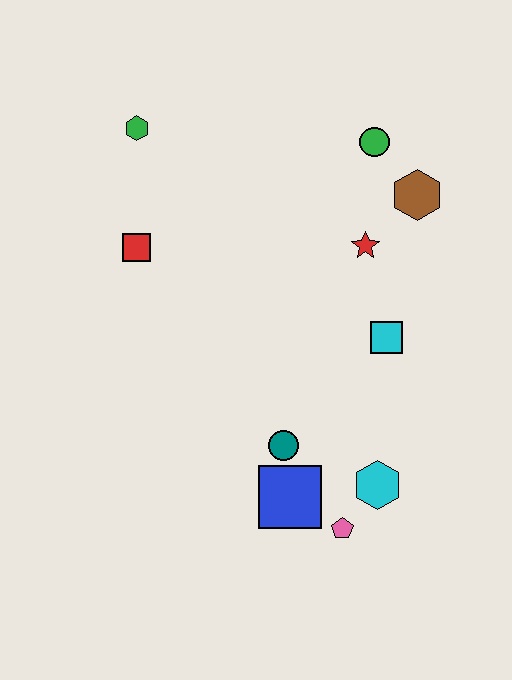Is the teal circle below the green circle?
Yes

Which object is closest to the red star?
The brown hexagon is closest to the red star.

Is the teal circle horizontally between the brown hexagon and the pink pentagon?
No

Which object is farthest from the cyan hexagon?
The green hexagon is farthest from the cyan hexagon.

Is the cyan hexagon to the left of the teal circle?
No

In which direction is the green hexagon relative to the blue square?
The green hexagon is above the blue square.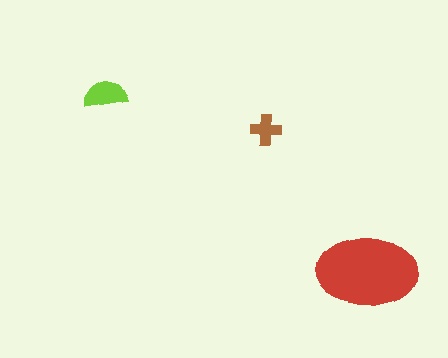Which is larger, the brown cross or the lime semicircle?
The lime semicircle.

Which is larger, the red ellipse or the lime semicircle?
The red ellipse.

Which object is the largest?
The red ellipse.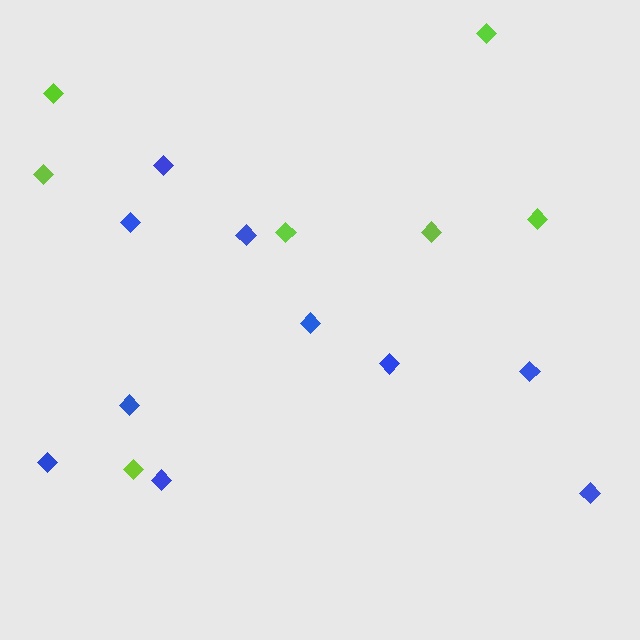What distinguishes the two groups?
There are 2 groups: one group of lime diamonds (7) and one group of blue diamonds (10).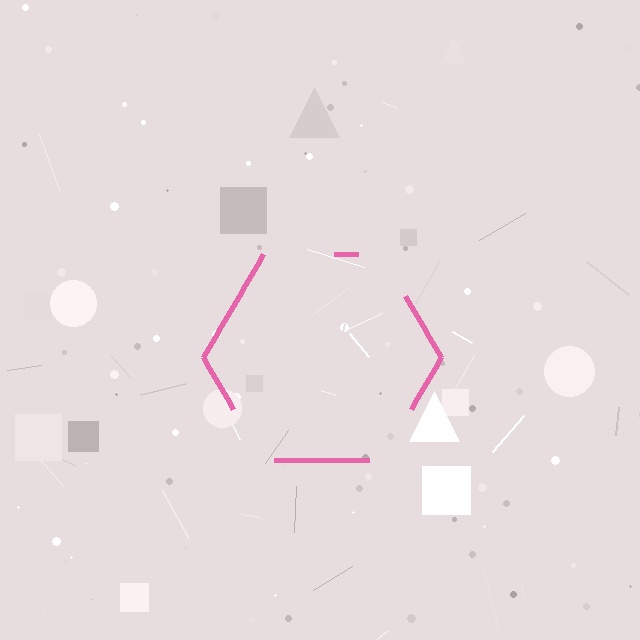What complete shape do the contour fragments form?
The contour fragments form a hexagon.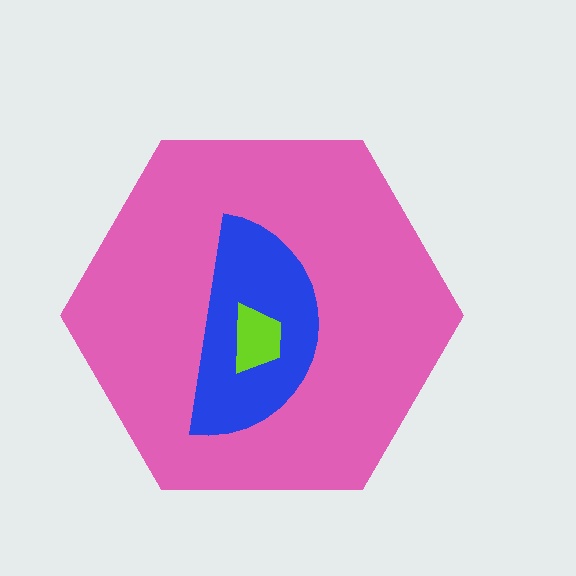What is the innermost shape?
The lime trapezoid.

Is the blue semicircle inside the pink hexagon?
Yes.